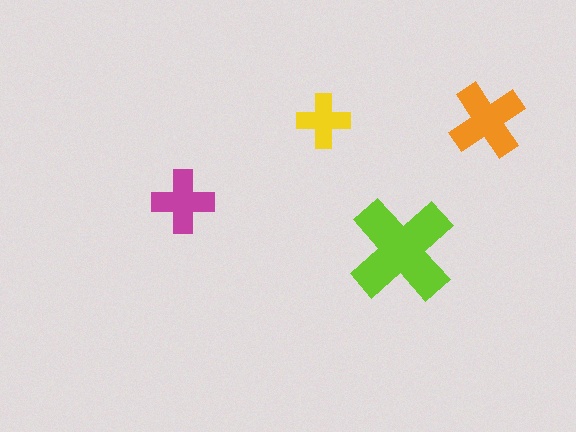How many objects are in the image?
There are 4 objects in the image.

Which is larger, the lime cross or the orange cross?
The lime one.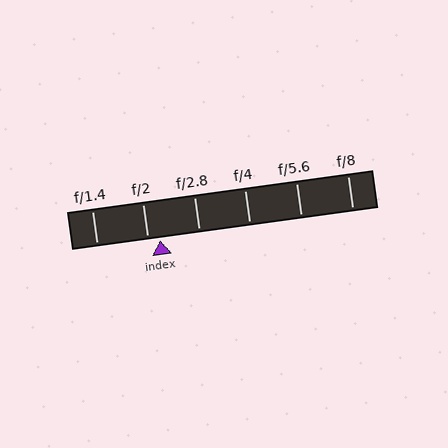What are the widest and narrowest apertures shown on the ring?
The widest aperture shown is f/1.4 and the narrowest is f/8.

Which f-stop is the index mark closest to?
The index mark is closest to f/2.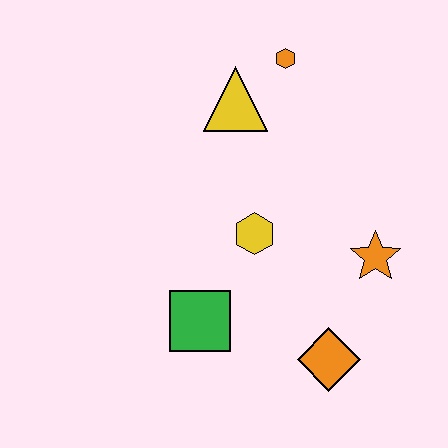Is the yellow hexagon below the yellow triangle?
Yes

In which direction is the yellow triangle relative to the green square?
The yellow triangle is above the green square.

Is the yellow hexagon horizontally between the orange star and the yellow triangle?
Yes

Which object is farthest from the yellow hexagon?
The orange hexagon is farthest from the yellow hexagon.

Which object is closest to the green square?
The yellow hexagon is closest to the green square.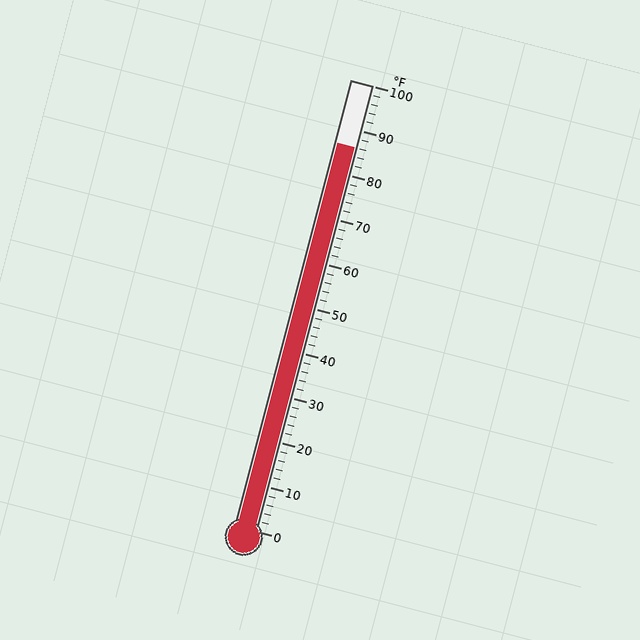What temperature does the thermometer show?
The thermometer shows approximately 86°F.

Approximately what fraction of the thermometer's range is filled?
The thermometer is filled to approximately 85% of its range.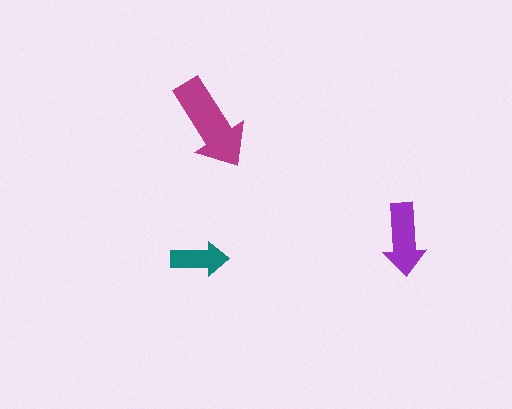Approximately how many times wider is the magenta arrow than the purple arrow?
About 1.5 times wider.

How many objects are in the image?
There are 3 objects in the image.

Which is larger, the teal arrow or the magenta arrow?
The magenta one.